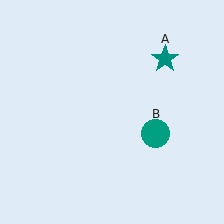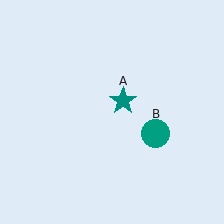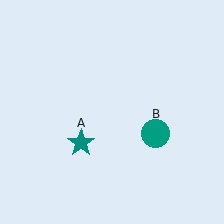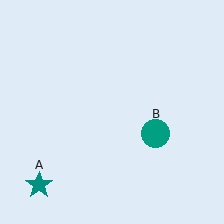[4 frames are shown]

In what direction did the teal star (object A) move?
The teal star (object A) moved down and to the left.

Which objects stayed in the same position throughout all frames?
Teal circle (object B) remained stationary.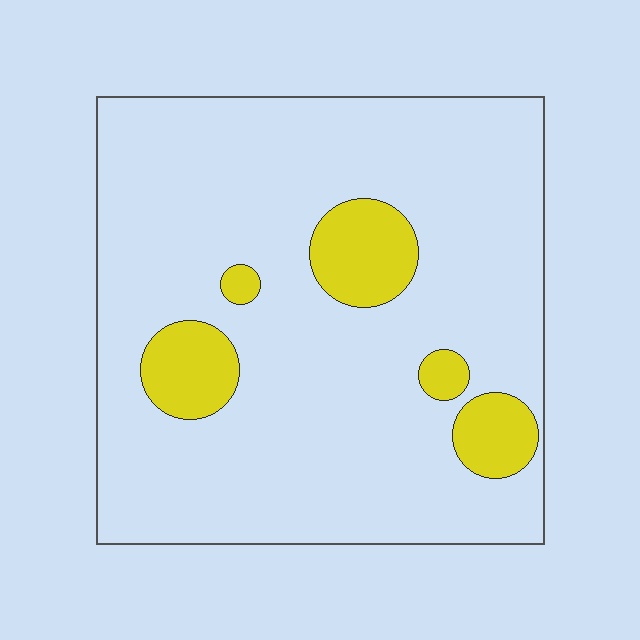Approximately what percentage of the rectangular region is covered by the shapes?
Approximately 15%.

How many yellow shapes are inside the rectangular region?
5.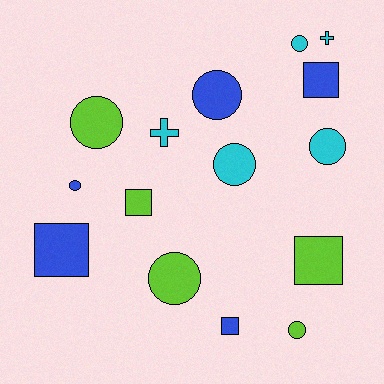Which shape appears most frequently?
Circle, with 8 objects.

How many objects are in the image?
There are 15 objects.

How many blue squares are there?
There are 3 blue squares.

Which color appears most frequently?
Lime, with 5 objects.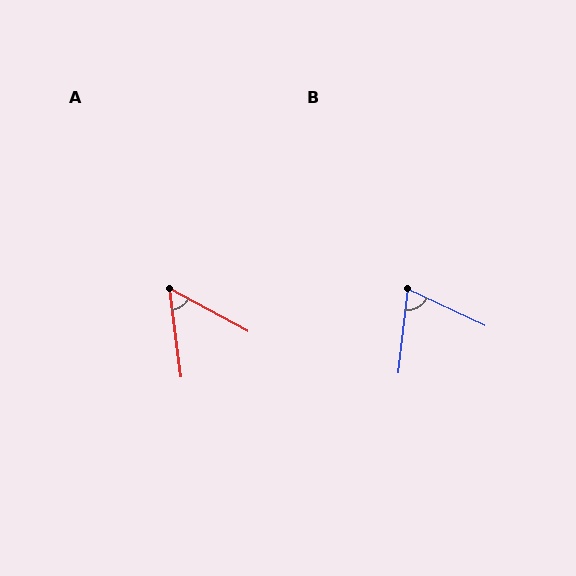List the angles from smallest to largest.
A (54°), B (71°).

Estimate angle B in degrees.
Approximately 71 degrees.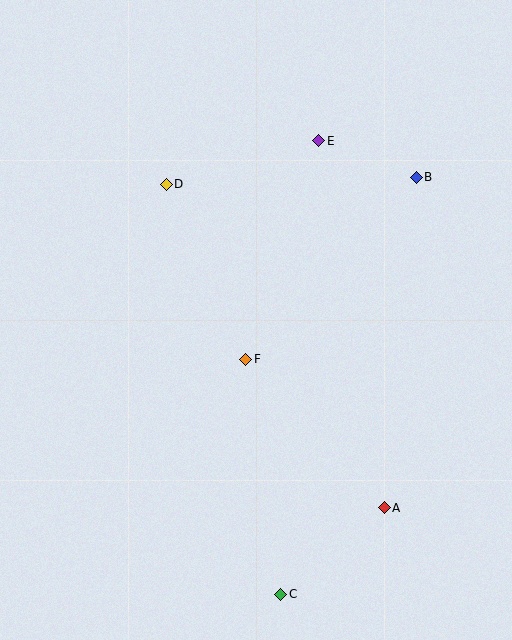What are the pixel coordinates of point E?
Point E is at (318, 141).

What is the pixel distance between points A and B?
The distance between A and B is 332 pixels.